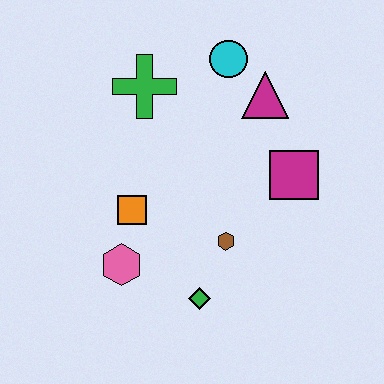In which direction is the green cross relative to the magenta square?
The green cross is to the left of the magenta square.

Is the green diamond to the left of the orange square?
No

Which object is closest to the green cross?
The cyan circle is closest to the green cross.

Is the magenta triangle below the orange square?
No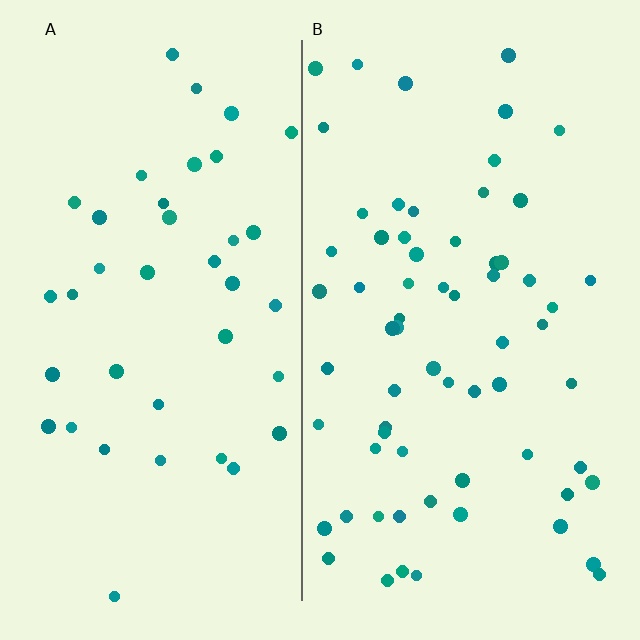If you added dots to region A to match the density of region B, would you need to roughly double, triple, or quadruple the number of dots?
Approximately double.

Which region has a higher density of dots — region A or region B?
B (the right).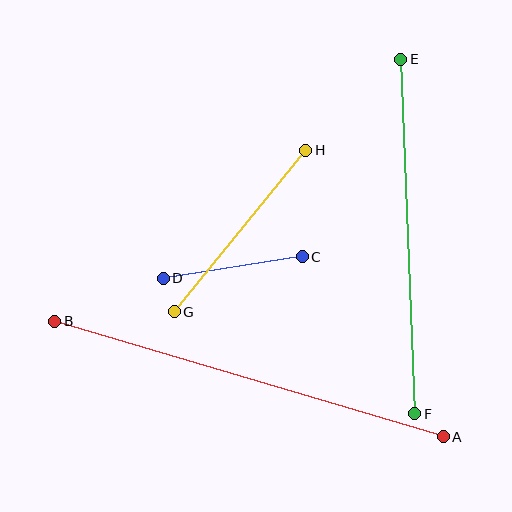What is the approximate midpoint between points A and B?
The midpoint is at approximately (249, 379) pixels.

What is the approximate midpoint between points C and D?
The midpoint is at approximately (233, 267) pixels.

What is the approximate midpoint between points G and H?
The midpoint is at approximately (240, 231) pixels.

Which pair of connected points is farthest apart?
Points A and B are farthest apart.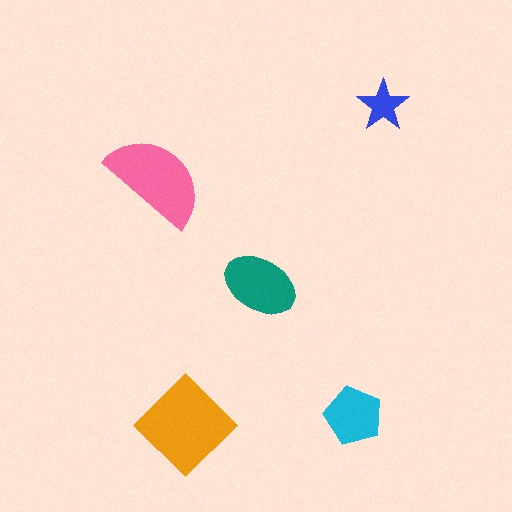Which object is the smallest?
The blue star.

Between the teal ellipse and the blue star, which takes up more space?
The teal ellipse.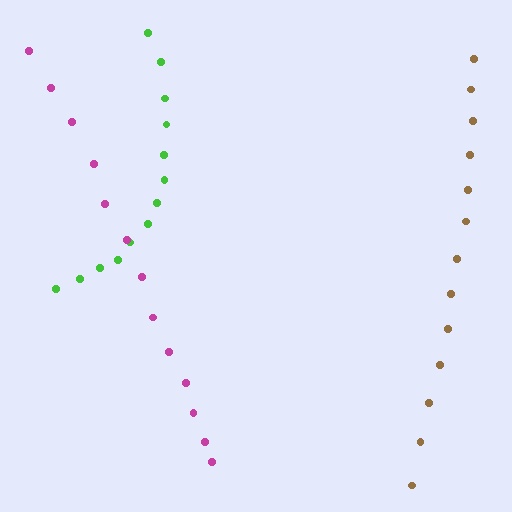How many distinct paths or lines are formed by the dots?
There are 3 distinct paths.